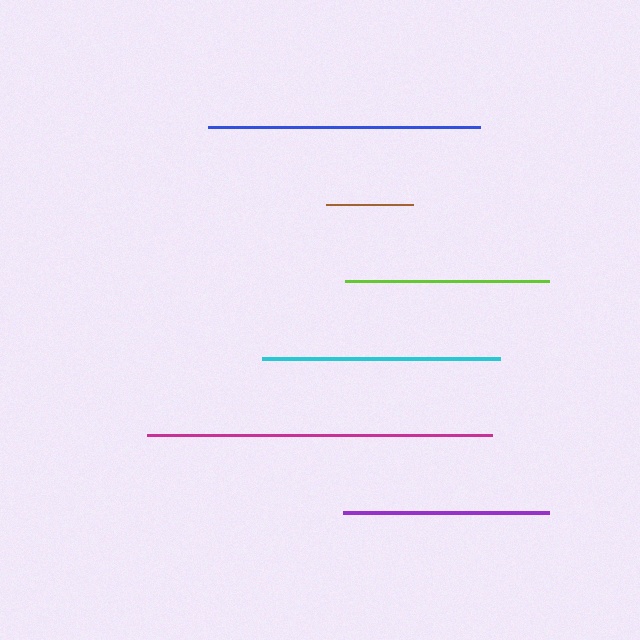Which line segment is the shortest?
The brown line is the shortest at approximately 87 pixels.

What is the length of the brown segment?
The brown segment is approximately 87 pixels long.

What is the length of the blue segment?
The blue segment is approximately 272 pixels long.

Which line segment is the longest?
The magenta line is the longest at approximately 345 pixels.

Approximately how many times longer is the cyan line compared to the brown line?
The cyan line is approximately 2.7 times the length of the brown line.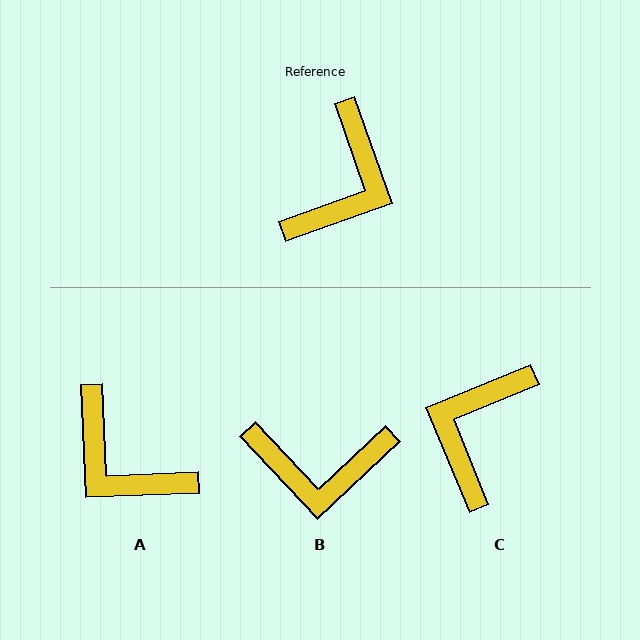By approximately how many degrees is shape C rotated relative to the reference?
Approximately 177 degrees clockwise.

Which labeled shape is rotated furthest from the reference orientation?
C, about 177 degrees away.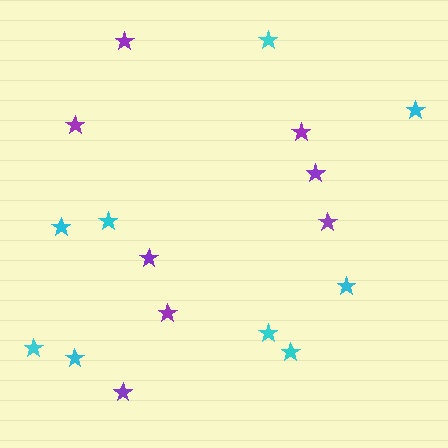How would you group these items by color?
There are 2 groups: one group of purple stars (8) and one group of cyan stars (9).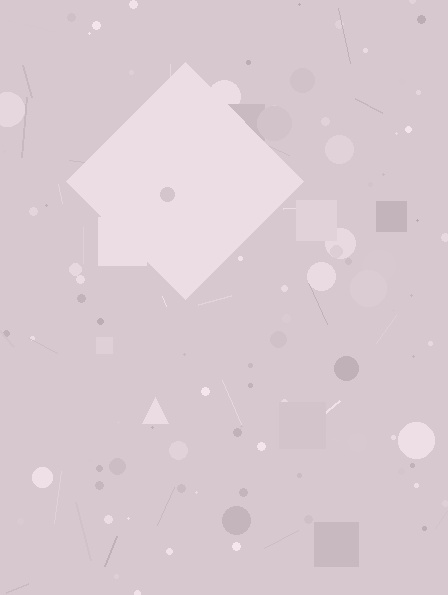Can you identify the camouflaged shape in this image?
The camouflaged shape is a diamond.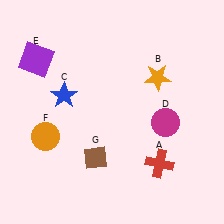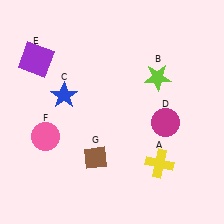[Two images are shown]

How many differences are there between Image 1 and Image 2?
There are 3 differences between the two images.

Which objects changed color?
A changed from red to yellow. B changed from orange to lime. F changed from orange to pink.